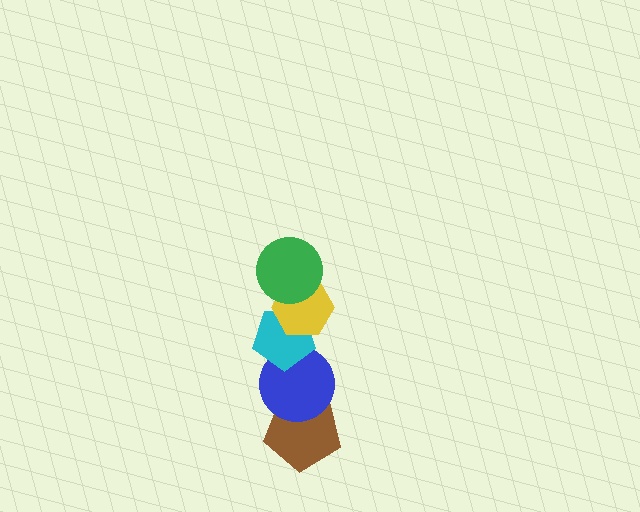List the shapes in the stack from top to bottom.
From top to bottom: the green circle, the yellow hexagon, the cyan pentagon, the blue circle, the brown pentagon.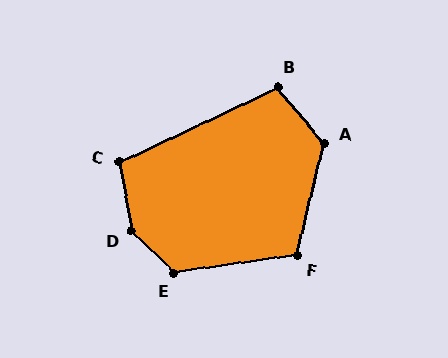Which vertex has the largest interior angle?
D, at approximately 144 degrees.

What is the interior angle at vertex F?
Approximately 111 degrees (obtuse).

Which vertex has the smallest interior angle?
B, at approximately 105 degrees.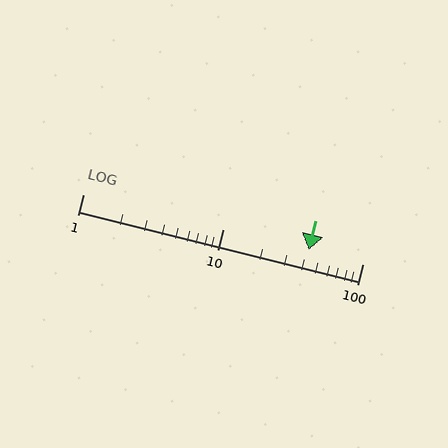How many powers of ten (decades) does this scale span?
The scale spans 2 decades, from 1 to 100.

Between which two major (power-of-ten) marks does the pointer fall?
The pointer is between 10 and 100.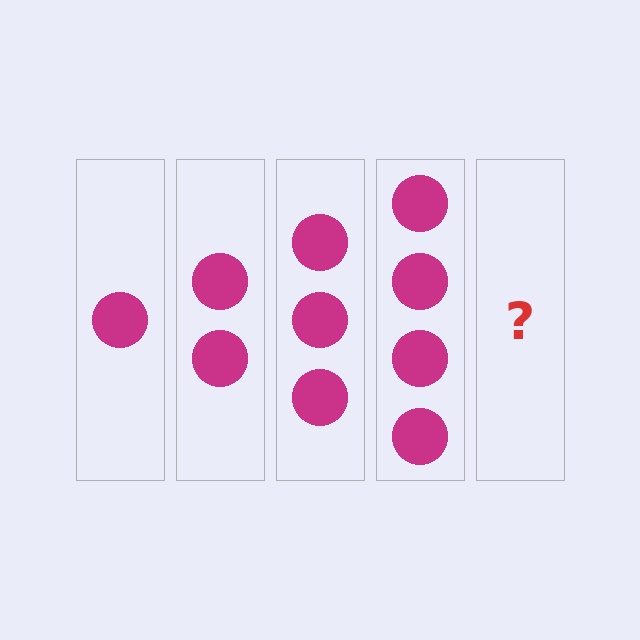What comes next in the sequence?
The next element should be 5 circles.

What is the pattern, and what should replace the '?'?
The pattern is that each step adds one more circle. The '?' should be 5 circles.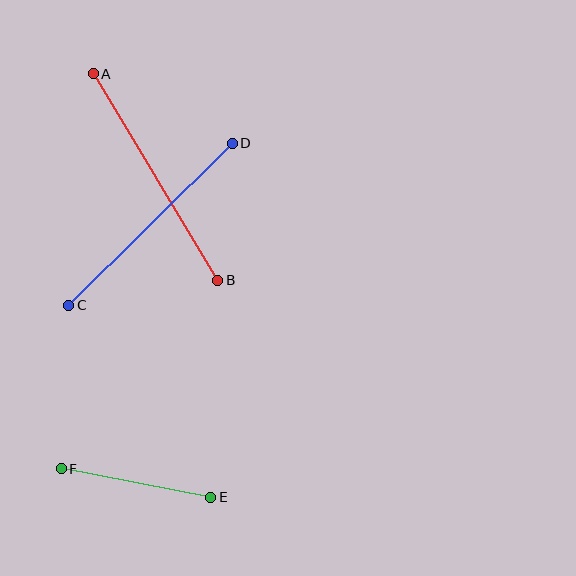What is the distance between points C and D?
The distance is approximately 230 pixels.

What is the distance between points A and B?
The distance is approximately 241 pixels.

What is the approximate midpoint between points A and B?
The midpoint is at approximately (156, 177) pixels.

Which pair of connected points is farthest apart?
Points A and B are farthest apart.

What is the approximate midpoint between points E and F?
The midpoint is at approximately (136, 483) pixels.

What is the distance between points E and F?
The distance is approximately 152 pixels.